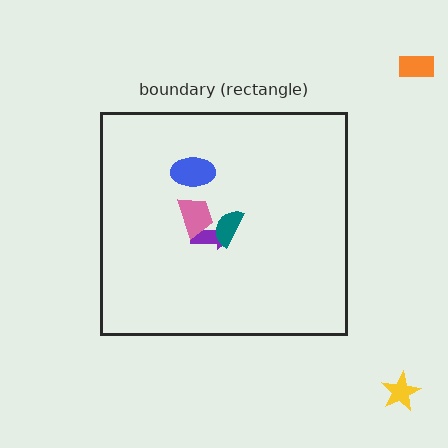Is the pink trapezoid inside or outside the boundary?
Inside.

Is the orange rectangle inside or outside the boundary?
Outside.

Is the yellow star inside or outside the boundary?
Outside.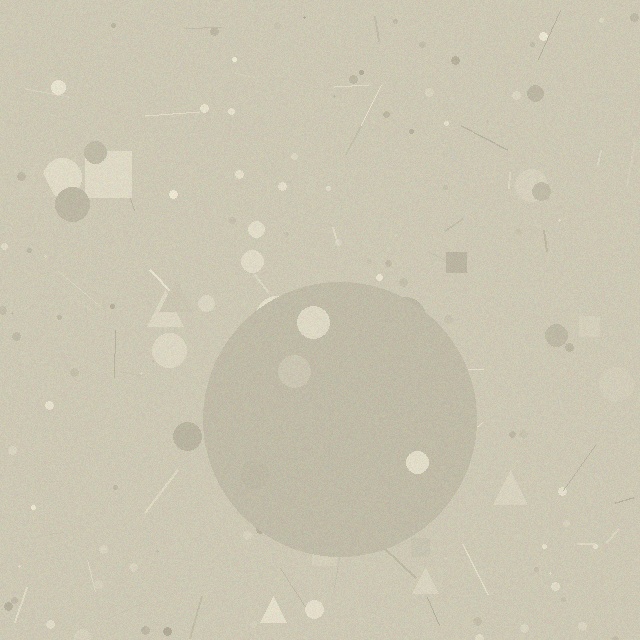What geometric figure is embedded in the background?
A circle is embedded in the background.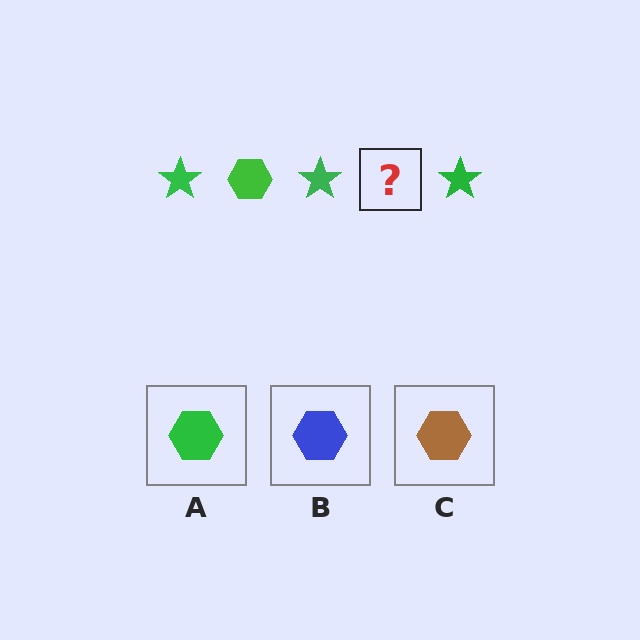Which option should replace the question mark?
Option A.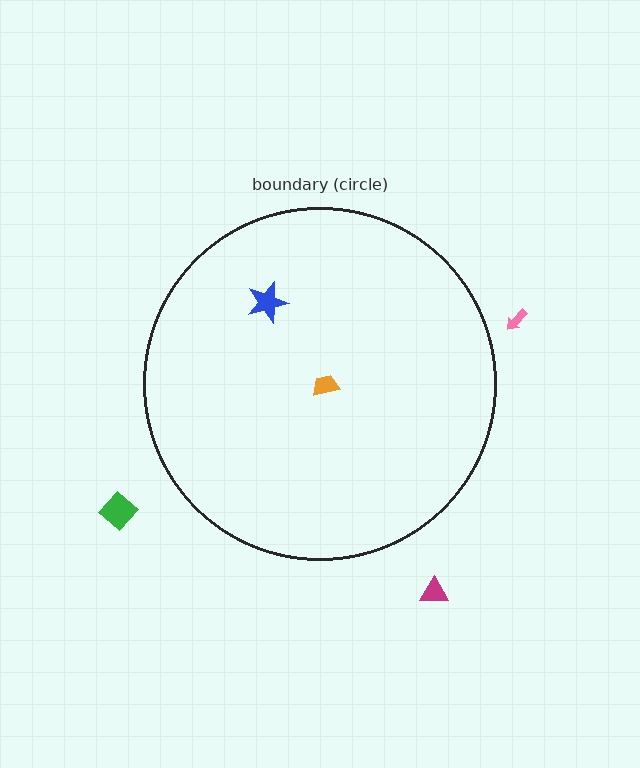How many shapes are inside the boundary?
2 inside, 3 outside.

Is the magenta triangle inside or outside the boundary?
Outside.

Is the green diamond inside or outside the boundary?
Outside.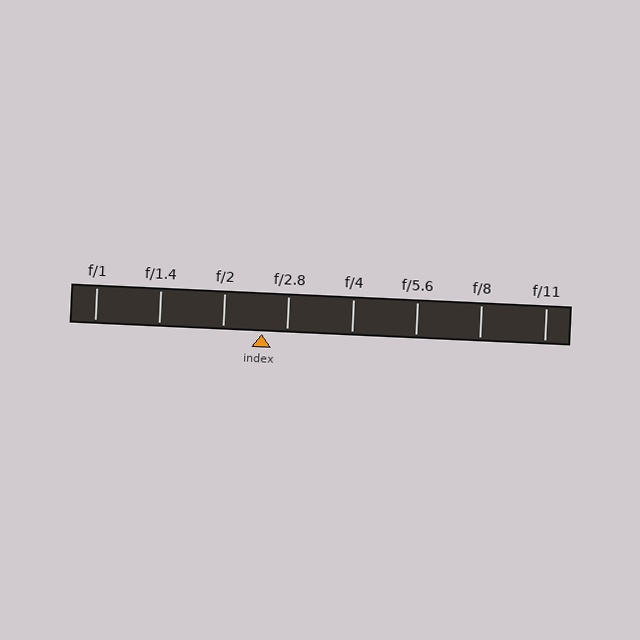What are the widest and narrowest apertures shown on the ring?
The widest aperture shown is f/1 and the narrowest is f/11.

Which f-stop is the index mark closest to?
The index mark is closest to f/2.8.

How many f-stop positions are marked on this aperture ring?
There are 8 f-stop positions marked.